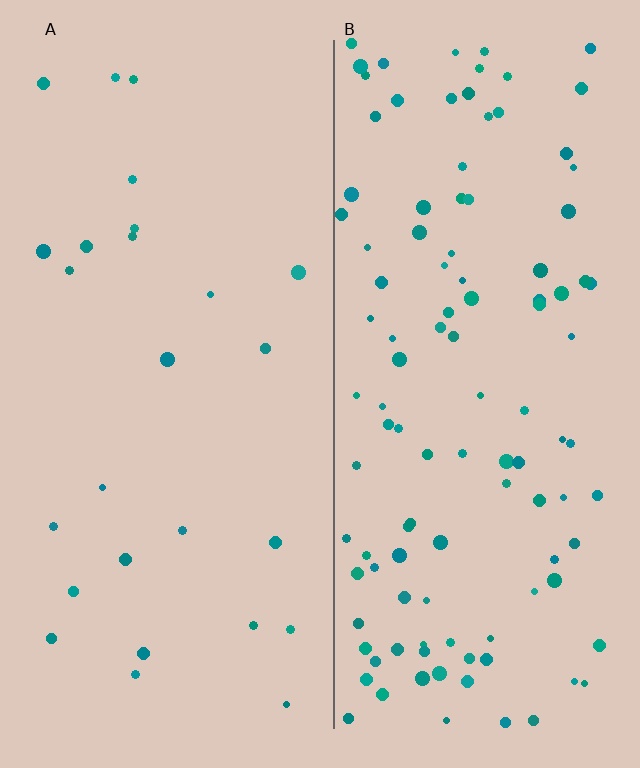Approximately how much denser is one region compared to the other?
Approximately 4.3× — region B over region A.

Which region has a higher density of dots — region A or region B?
B (the right).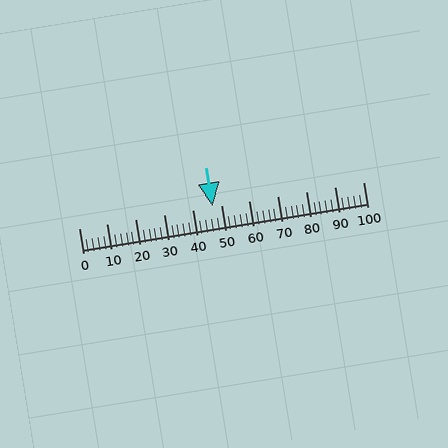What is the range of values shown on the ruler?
The ruler shows values from 0 to 100.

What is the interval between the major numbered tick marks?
The major tick marks are spaced 10 units apart.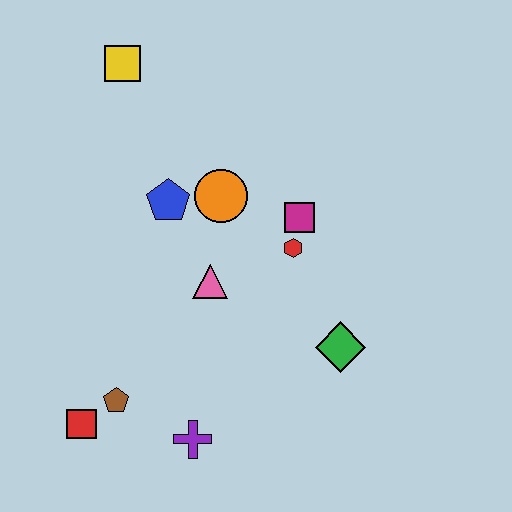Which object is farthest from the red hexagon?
The red square is farthest from the red hexagon.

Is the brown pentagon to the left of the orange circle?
Yes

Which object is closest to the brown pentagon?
The red square is closest to the brown pentagon.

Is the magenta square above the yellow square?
No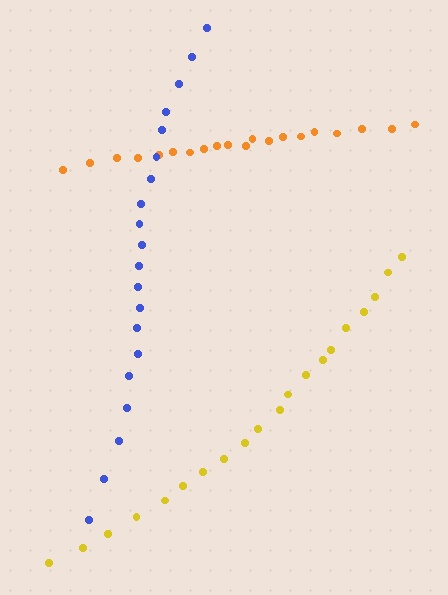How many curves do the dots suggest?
There are 3 distinct paths.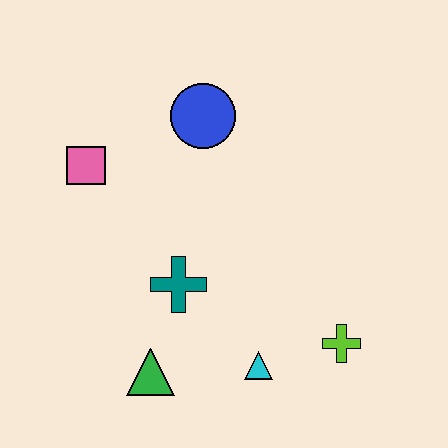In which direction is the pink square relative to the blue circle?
The pink square is to the left of the blue circle.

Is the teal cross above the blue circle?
No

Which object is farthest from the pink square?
The lime cross is farthest from the pink square.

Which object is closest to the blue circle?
The pink square is closest to the blue circle.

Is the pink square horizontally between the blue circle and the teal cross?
No